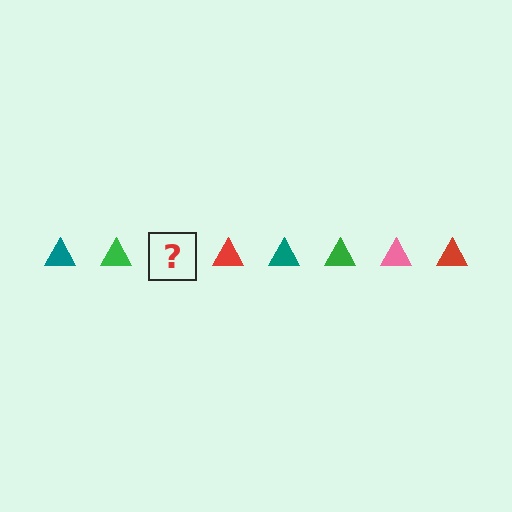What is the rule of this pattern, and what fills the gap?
The rule is that the pattern cycles through teal, green, pink, red triangles. The gap should be filled with a pink triangle.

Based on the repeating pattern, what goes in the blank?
The blank should be a pink triangle.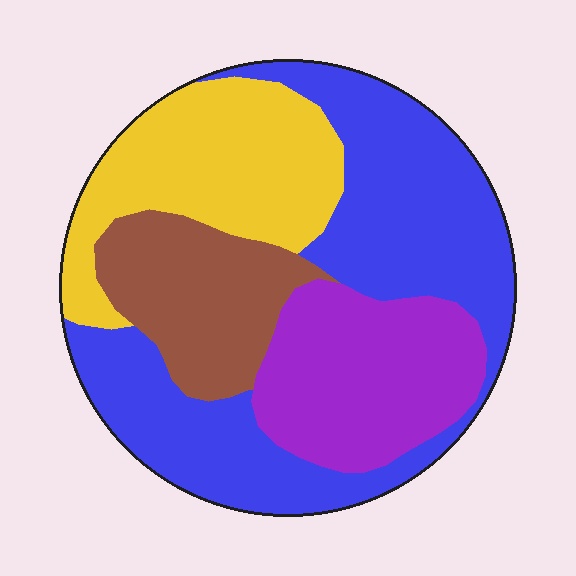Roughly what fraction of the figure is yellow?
Yellow covers 22% of the figure.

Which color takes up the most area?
Blue, at roughly 40%.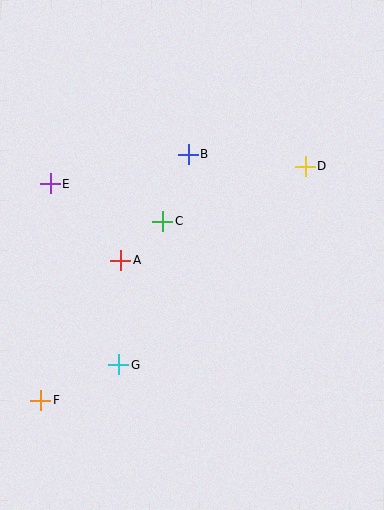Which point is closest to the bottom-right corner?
Point G is closest to the bottom-right corner.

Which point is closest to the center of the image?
Point C at (163, 221) is closest to the center.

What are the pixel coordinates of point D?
Point D is at (305, 167).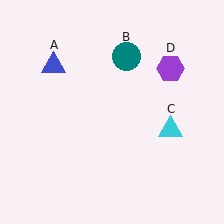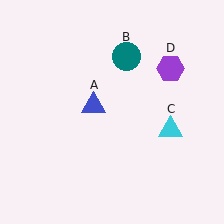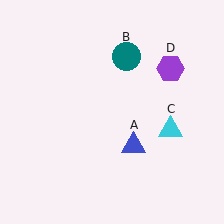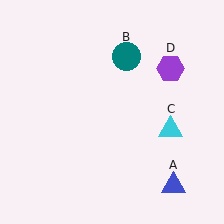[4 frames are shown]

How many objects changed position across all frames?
1 object changed position: blue triangle (object A).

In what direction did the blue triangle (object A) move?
The blue triangle (object A) moved down and to the right.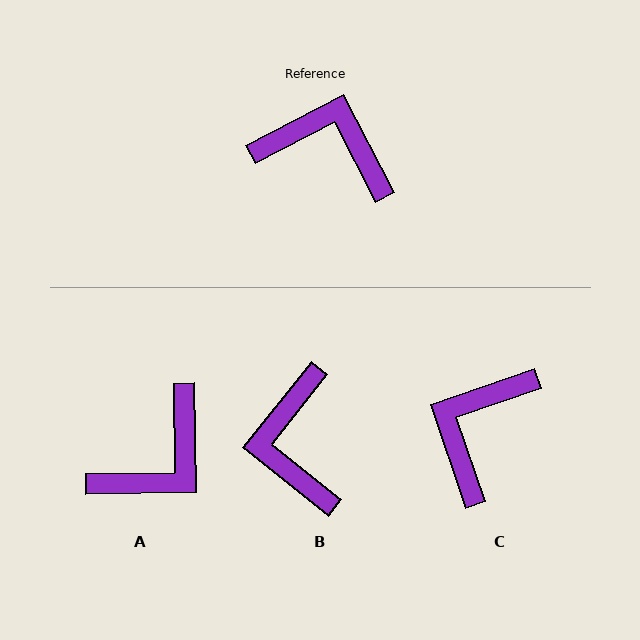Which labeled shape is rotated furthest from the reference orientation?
A, about 116 degrees away.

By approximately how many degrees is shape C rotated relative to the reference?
Approximately 82 degrees counter-clockwise.